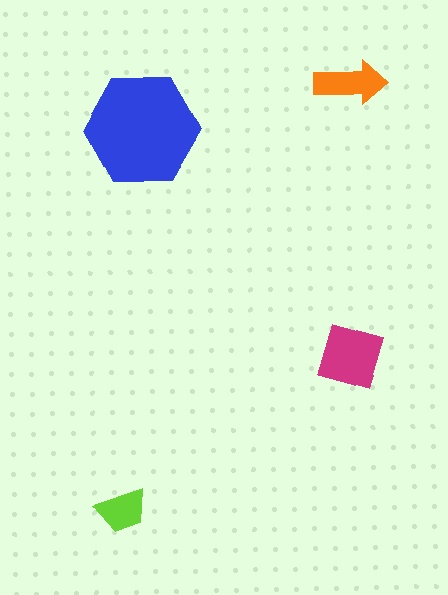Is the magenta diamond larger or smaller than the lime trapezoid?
Larger.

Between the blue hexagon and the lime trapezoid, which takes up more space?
The blue hexagon.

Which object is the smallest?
The lime trapezoid.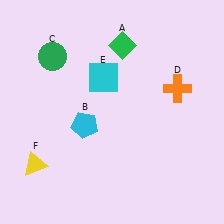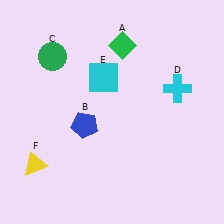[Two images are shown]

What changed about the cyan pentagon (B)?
In Image 1, B is cyan. In Image 2, it changed to blue.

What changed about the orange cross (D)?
In Image 1, D is orange. In Image 2, it changed to cyan.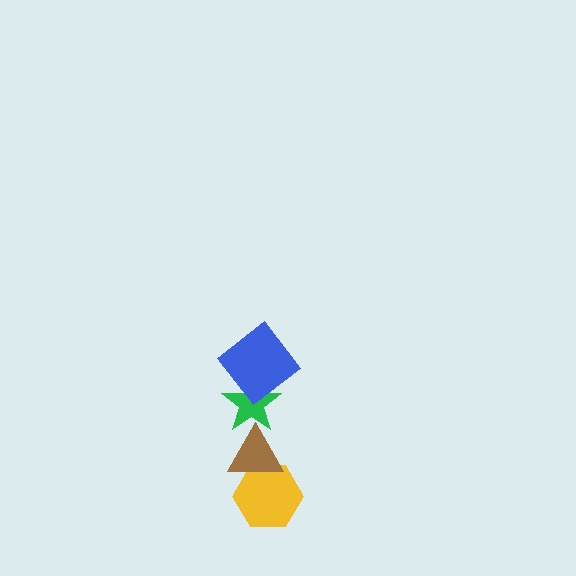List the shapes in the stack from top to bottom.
From top to bottom: the blue diamond, the green star, the brown triangle, the yellow hexagon.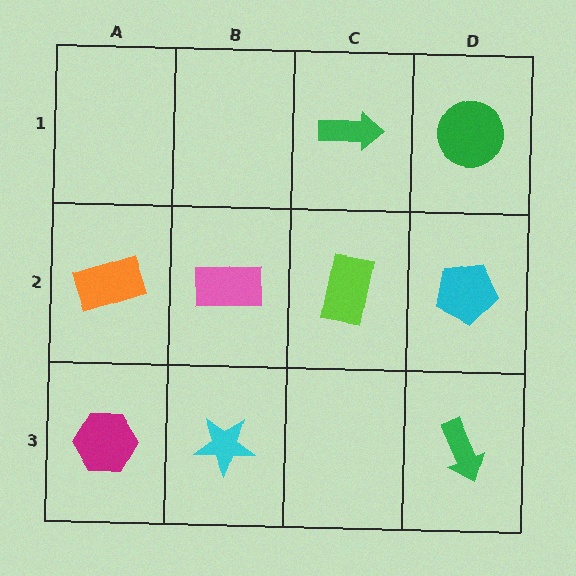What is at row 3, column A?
A magenta hexagon.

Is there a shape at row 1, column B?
No, that cell is empty.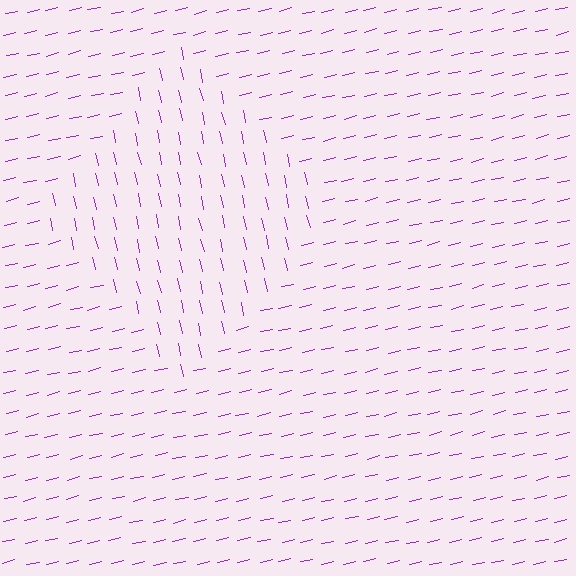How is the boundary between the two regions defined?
The boundary is defined purely by a change in line orientation (approximately 89 degrees difference). All lines are the same color and thickness.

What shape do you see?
I see a diamond.